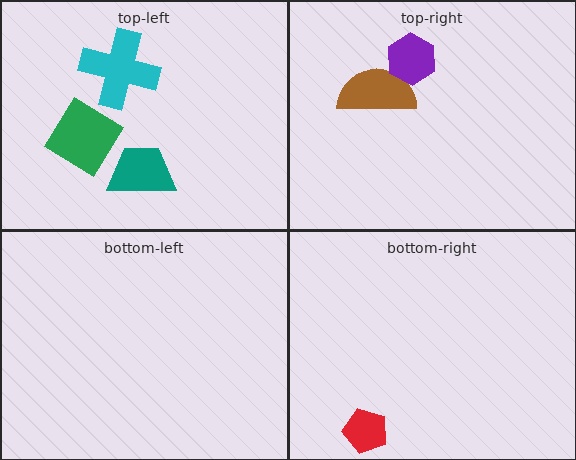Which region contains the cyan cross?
The top-left region.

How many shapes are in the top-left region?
3.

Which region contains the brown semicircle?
The top-right region.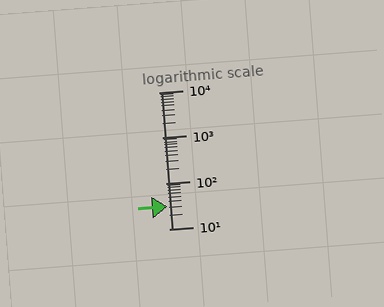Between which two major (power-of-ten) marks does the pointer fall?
The pointer is between 10 and 100.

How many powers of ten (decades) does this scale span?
The scale spans 3 decades, from 10 to 10000.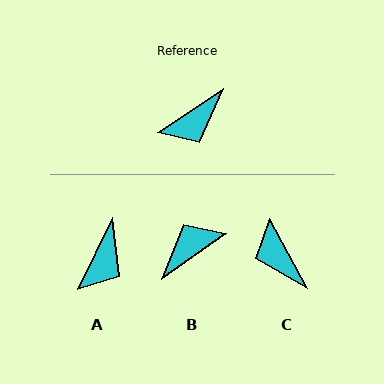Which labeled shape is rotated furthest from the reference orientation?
B, about 178 degrees away.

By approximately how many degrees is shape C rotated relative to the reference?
Approximately 95 degrees clockwise.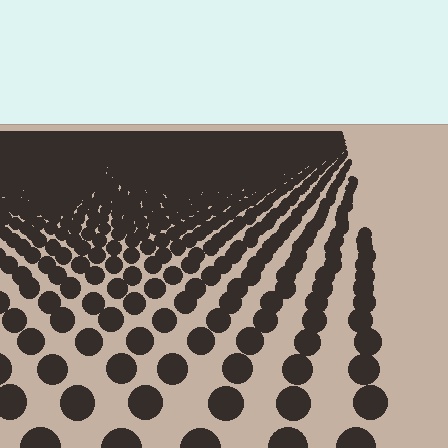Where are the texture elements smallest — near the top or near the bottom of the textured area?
Near the top.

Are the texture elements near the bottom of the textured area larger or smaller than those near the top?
Larger. Near the bottom, elements are closer to the viewer and appear at a bigger on-screen size.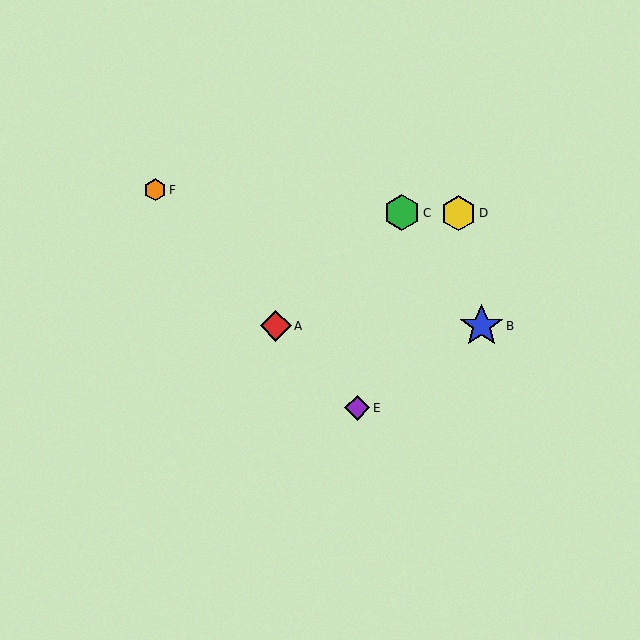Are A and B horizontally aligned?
Yes, both are at y≈326.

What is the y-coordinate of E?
Object E is at y≈408.